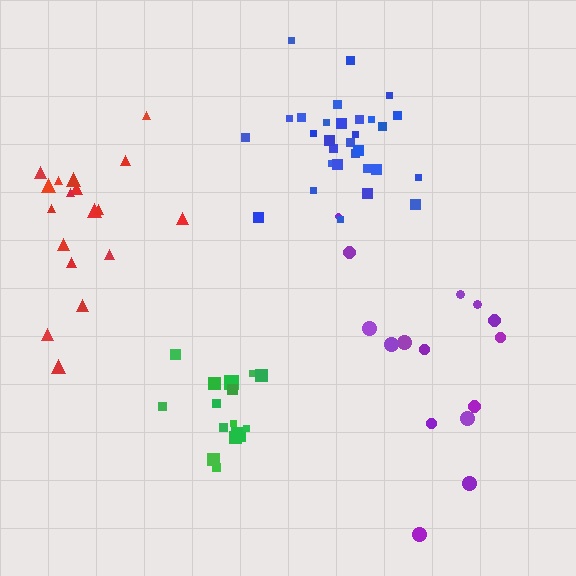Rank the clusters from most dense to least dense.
blue, green, red, purple.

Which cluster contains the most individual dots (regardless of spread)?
Blue (30).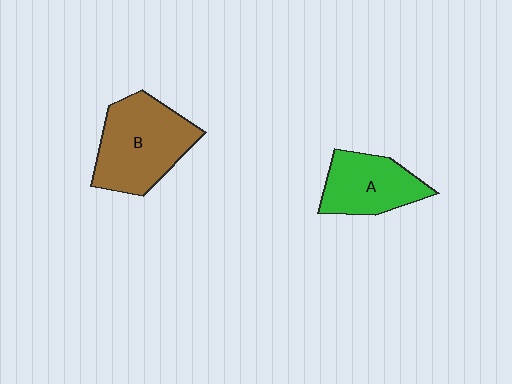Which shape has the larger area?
Shape B (brown).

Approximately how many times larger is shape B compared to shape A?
Approximately 1.4 times.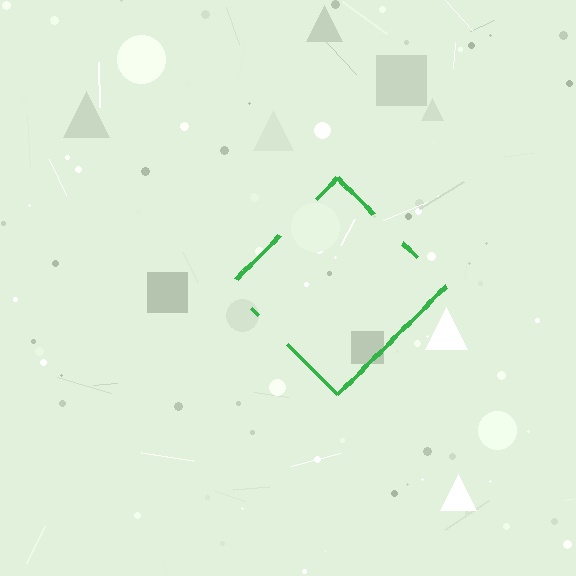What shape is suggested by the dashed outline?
The dashed outline suggests a diamond.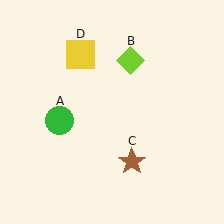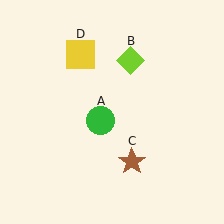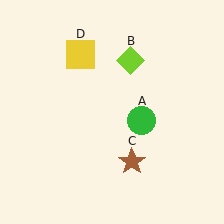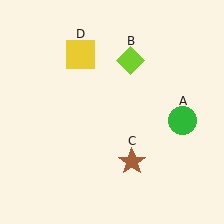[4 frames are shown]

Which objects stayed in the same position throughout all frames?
Lime diamond (object B) and brown star (object C) and yellow square (object D) remained stationary.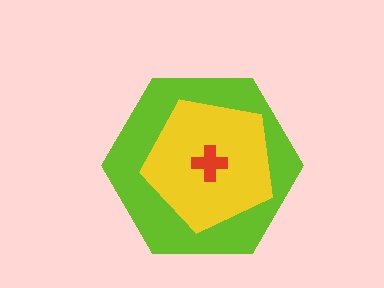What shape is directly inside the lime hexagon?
The yellow pentagon.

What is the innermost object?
The red cross.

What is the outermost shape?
The lime hexagon.